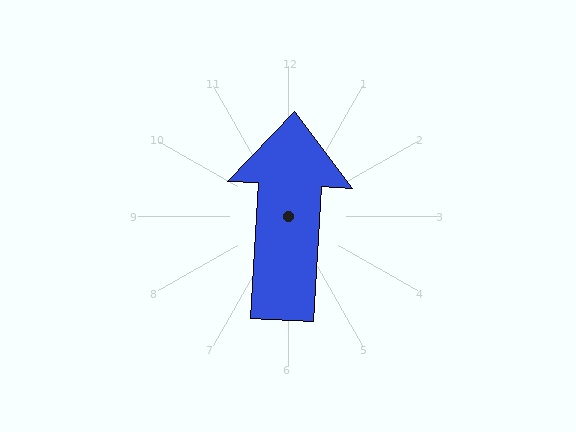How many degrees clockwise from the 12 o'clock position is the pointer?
Approximately 3 degrees.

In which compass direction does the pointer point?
North.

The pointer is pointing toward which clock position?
Roughly 12 o'clock.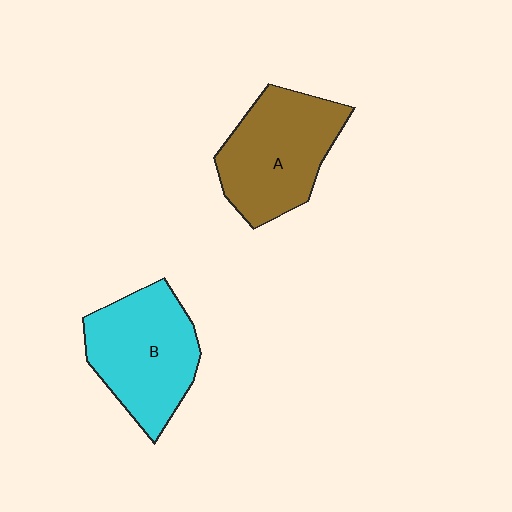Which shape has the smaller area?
Shape B (cyan).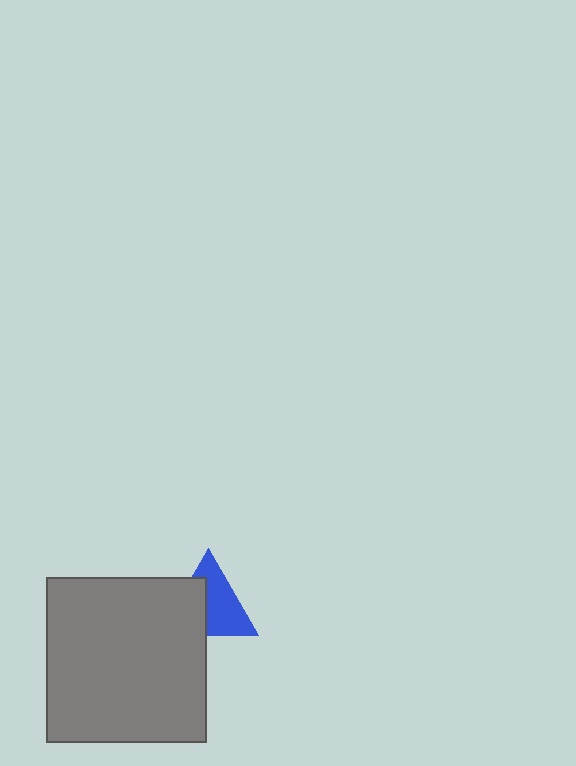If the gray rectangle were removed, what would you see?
You would see the complete blue triangle.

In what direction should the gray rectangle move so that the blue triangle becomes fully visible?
The gray rectangle should move toward the lower-left. That is the shortest direction to clear the overlap and leave the blue triangle fully visible.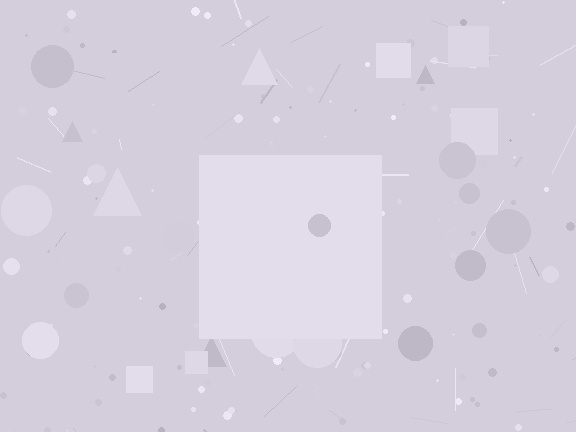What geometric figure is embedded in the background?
A square is embedded in the background.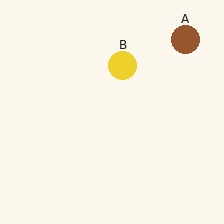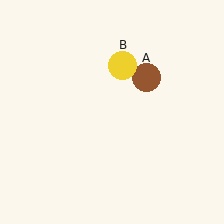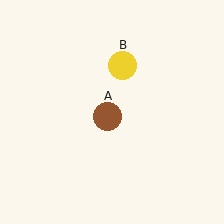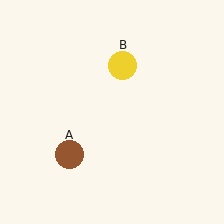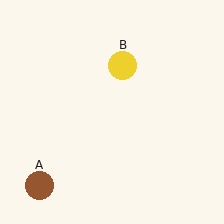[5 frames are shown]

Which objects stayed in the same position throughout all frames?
Yellow circle (object B) remained stationary.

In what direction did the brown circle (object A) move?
The brown circle (object A) moved down and to the left.